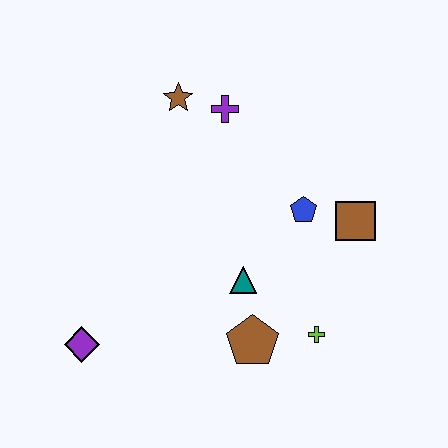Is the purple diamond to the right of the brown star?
No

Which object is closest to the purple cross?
The brown star is closest to the purple cross.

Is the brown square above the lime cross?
Yes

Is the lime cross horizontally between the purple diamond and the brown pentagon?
No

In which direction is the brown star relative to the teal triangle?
The brown star is above the teal triangle.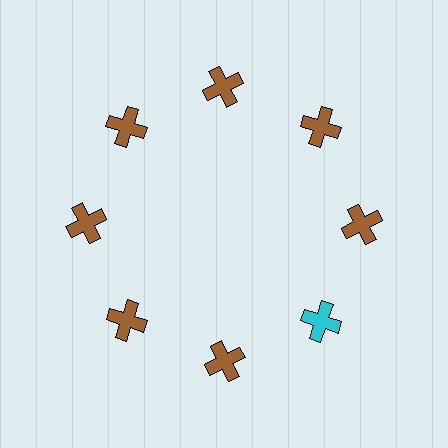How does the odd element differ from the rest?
It has a different color: cyan instead of brown.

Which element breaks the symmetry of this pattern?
The cyan cross at roughly the 4 o'clock position breaks the symmetry. All other shapes are brown crosses.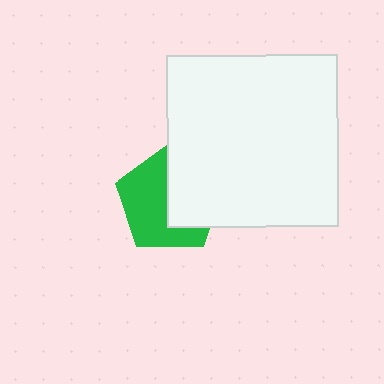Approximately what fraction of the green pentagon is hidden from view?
Roughly 43% of the green pentagon is hidden behind the white square.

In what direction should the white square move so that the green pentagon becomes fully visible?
The white square should move right. That is the shortest direction to clear the overlap and leave the green pentagon fully visible.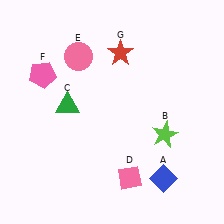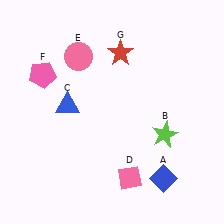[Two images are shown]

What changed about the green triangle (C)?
In Image 1, C is green. In Image 2, it changed to blue.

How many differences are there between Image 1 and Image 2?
There is 1 difference between the two images.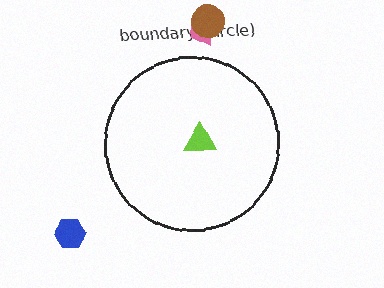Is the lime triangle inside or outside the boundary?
Inside.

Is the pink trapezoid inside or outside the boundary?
Outside.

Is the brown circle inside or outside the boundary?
Outside.